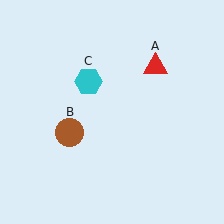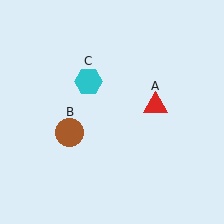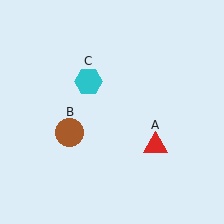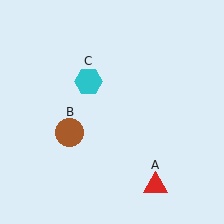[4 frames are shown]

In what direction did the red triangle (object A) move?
The red triangle (object A) moved down.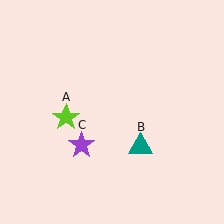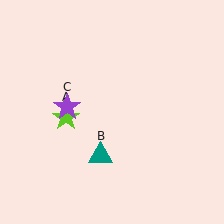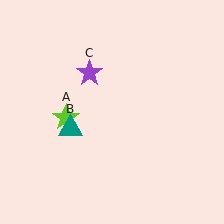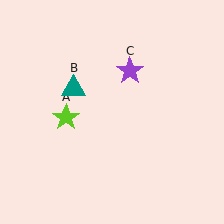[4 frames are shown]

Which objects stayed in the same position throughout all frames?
Lime star (object A) remained stationary.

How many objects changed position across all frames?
2 objects changed position: teal triangle (object B), purple star (object C).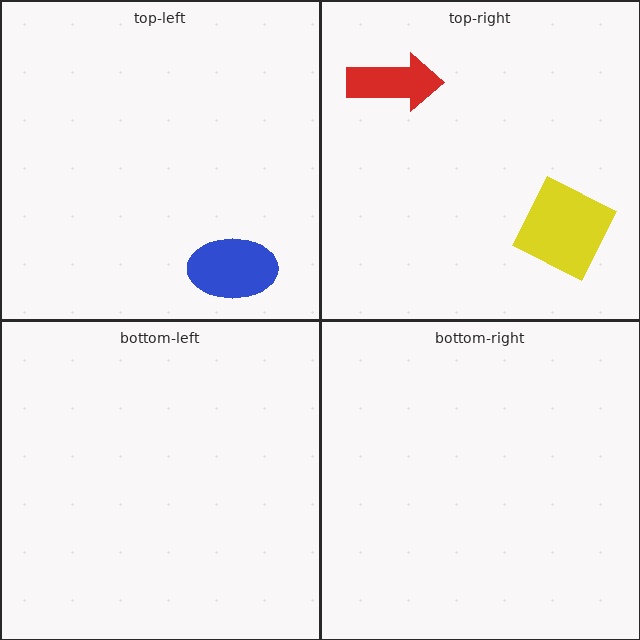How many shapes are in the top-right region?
2.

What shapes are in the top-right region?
The red arrow, the yellow diamond.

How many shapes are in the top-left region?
1.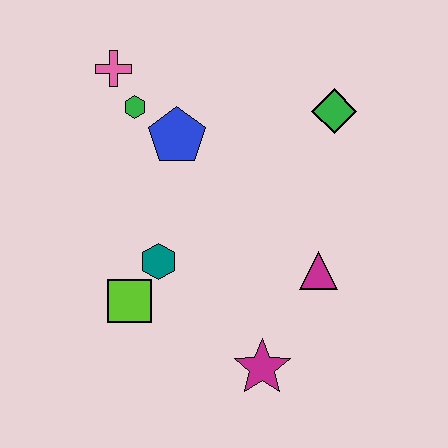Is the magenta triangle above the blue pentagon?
No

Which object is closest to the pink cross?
The green hexagon is closest to the pink cross.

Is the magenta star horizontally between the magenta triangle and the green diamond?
No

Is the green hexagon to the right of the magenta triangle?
No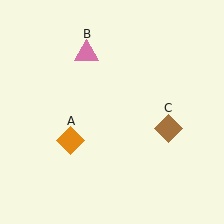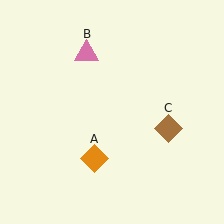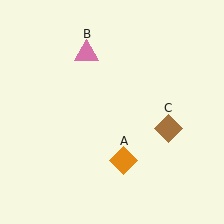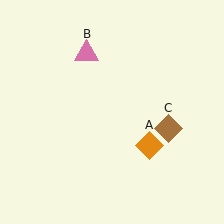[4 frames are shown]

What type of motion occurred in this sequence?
The orange diamond (object A) rotated counterclockwise around the center of the scene.